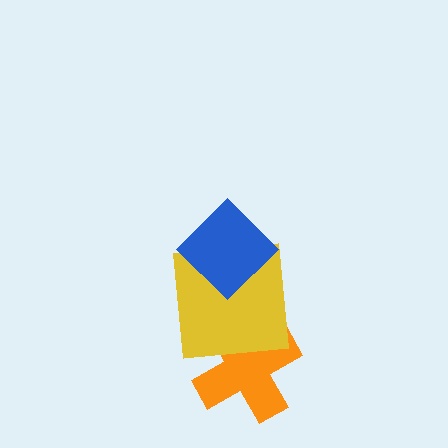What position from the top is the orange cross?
The orange cross is 3rd from the top.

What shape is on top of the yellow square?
The blue diamond is on top of the yellow square.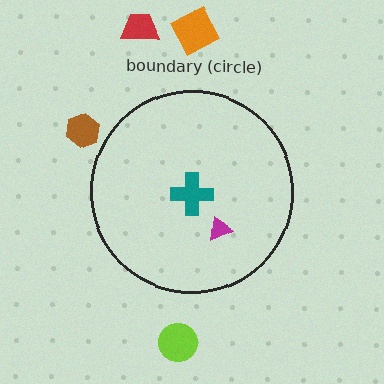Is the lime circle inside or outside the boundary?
Outside.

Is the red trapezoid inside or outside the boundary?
Outside.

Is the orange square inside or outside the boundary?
Outside.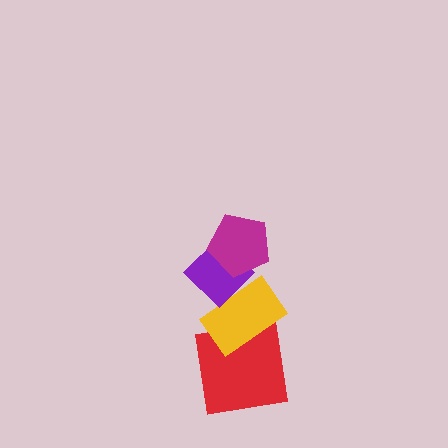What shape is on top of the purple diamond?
The magenta pentagon is on top of the purple diamond.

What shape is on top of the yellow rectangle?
The purple diamond is on top of the yellow rectangle.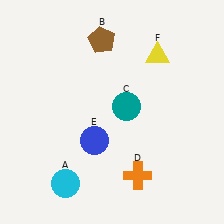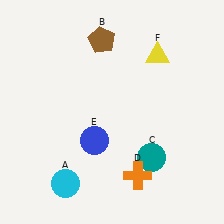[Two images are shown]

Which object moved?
The teal circle (C) moved down.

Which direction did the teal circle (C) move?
The teal circle (C) moved down.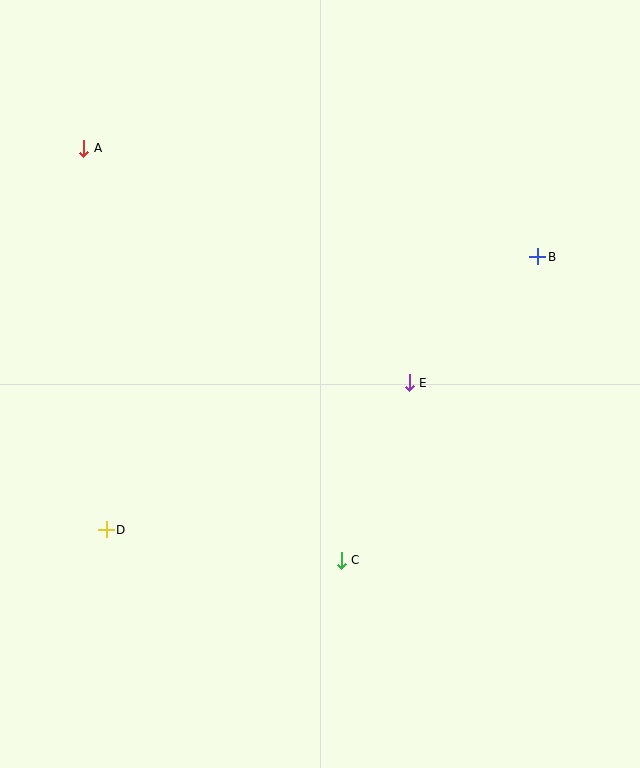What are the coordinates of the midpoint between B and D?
The midpoint between B and D is at (322, 393).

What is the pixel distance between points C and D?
The distance between C and D is 237 pixels.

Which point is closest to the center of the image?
Point E at (409, 383) is closest to the center.